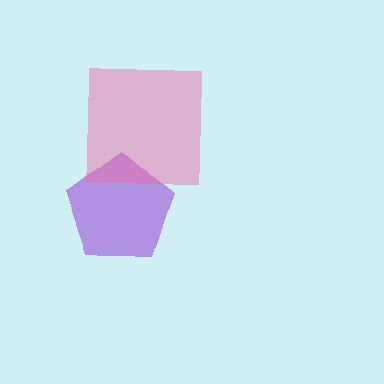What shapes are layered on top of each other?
The layered shapes are: a purple pentagon, a pink square.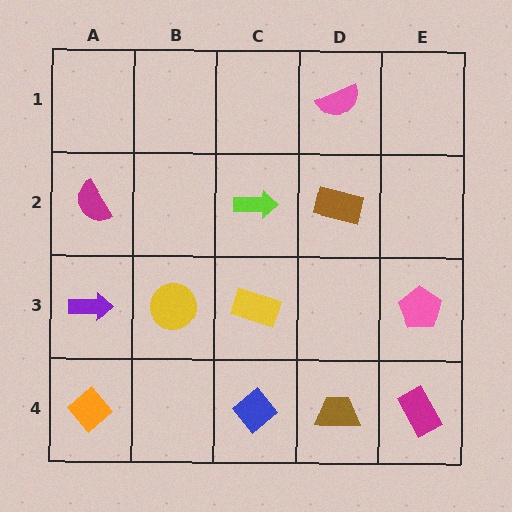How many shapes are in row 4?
4 shapes.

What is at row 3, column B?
A yellow circle.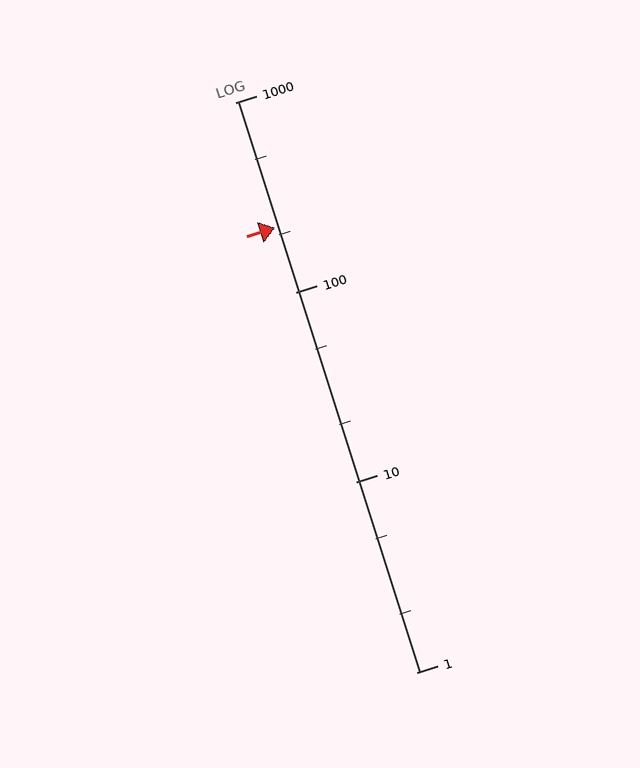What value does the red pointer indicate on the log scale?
The pointer indicates approximately 220.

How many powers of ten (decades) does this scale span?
The scale spans 3 decades, from 1 to 1000.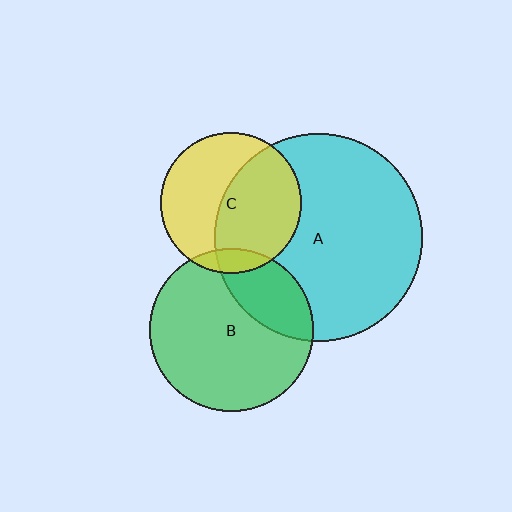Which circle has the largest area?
Circle A (cyan).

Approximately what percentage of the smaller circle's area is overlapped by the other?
Approximately 25%.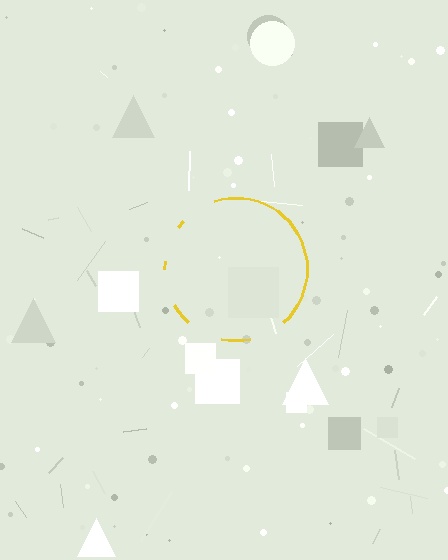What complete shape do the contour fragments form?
The contour fragments form a circle.